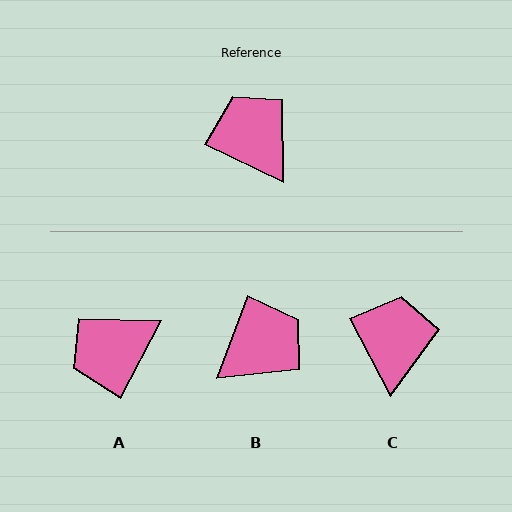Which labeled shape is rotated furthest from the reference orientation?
A, about 88 degrees away.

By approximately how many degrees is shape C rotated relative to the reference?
Approximately 37 degrees clockwise.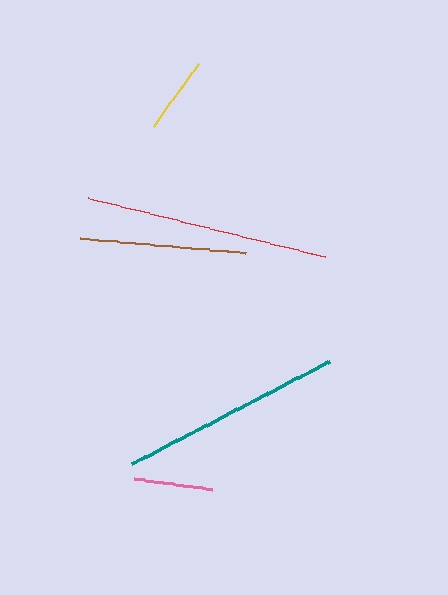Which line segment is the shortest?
The yellow line is the shortest at approximately 78 pixels.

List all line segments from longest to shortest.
From longest to shortest: red, teal, brown, pink, yellow.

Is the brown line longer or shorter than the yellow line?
The brown line is longer than the yellow line.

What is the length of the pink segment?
The pink segment is approximately 79 pixels long.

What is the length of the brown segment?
The brown segment is approximately 166 pixels long.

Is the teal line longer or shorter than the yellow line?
The teal line is longer than the yellow line.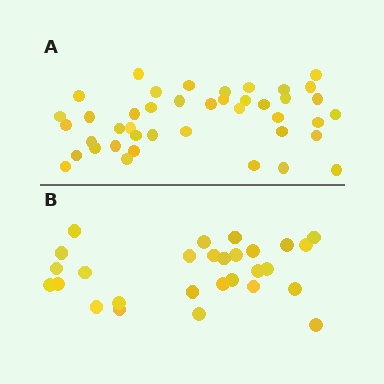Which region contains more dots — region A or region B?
Region A (the top region) has more dots.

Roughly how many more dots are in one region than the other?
Region A has approximately 15 more dots than region B.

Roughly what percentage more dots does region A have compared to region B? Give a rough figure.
About 50% more.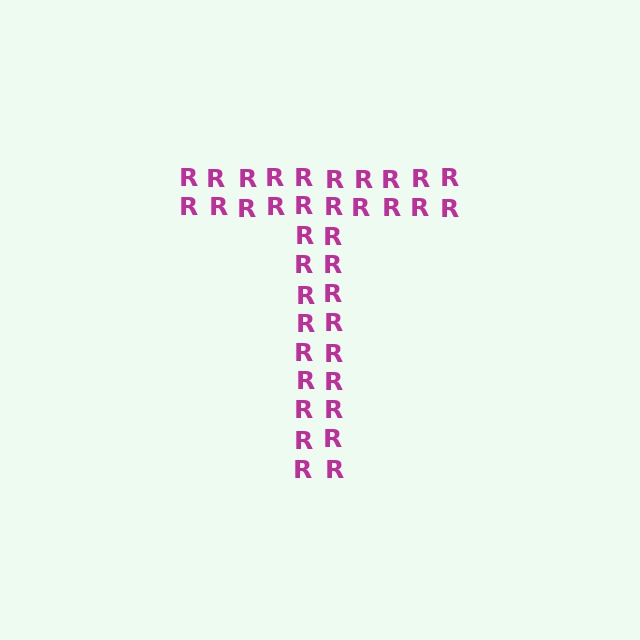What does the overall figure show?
The overall figure shows the letter T.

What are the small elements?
The small elements are letter R's.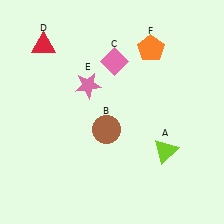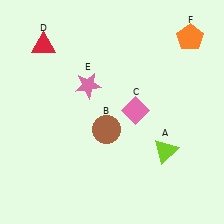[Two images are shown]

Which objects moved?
The objects that moved are: the pink diamond (C), the orange pentagon (F).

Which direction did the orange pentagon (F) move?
The orange pentagon (F) moved right.